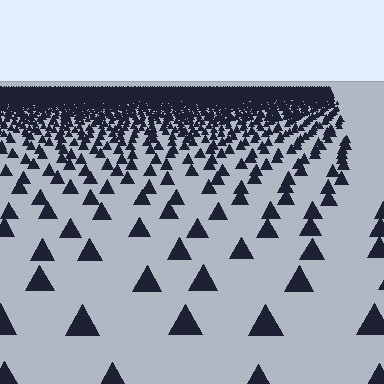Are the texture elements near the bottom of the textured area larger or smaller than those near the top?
Larger. Near the bottom, elements are closer to the viewer and appear at a bigger on-screen size.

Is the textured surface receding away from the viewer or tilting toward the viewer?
The surface is receding away from the viewer. Texture elements get smaller and denser toward the top.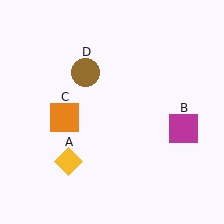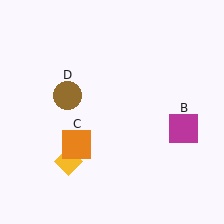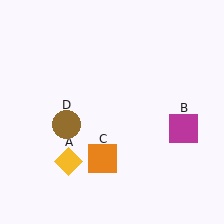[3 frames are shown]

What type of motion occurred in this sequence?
The orange square (object C), brown circle (object D) rotated counterclockwise around the center of the scene.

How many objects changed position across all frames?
2 objects changed position: orange square (object C), brown circle (object D).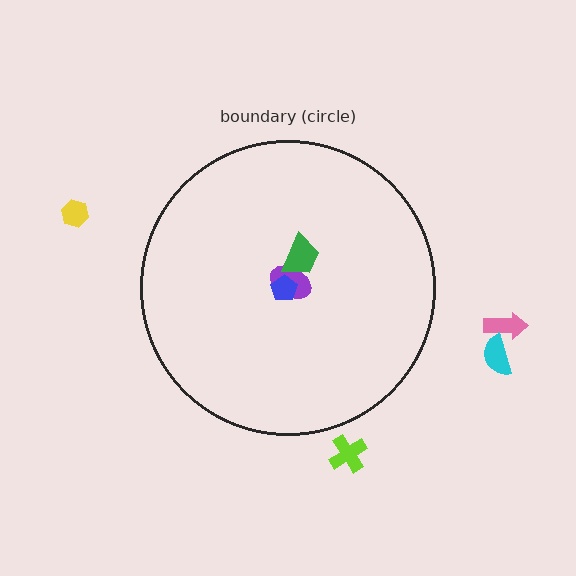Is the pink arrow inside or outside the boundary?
Outside.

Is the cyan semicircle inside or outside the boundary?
Outside.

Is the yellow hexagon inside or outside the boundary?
Outside.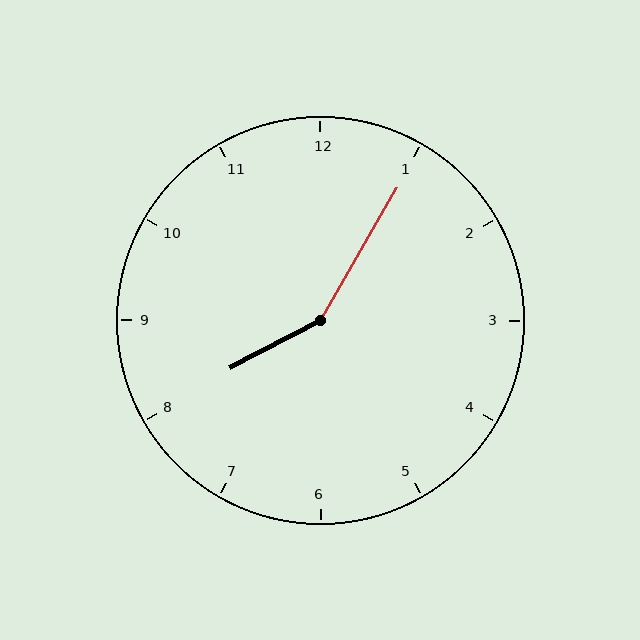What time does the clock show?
8:05.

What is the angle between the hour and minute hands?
Approximately 148 degrees.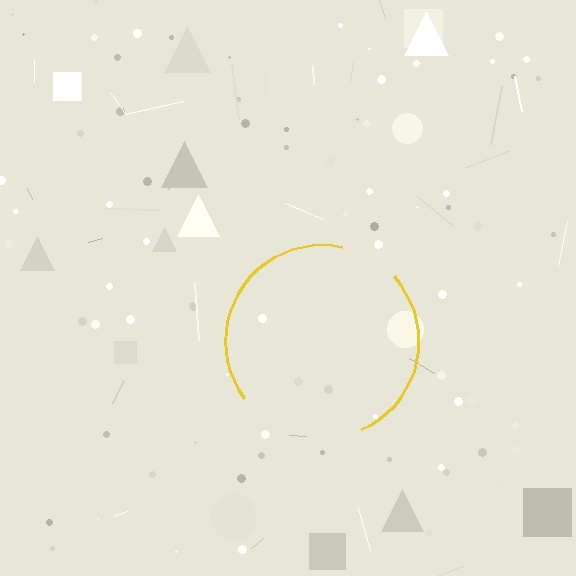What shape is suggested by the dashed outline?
The dashed outline suggests a circle.